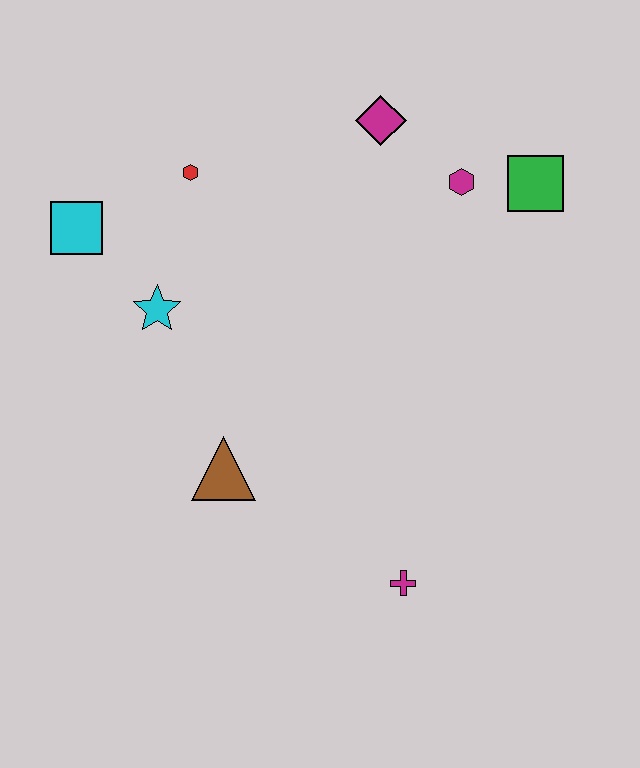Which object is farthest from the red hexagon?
The magenta cross is farthest from the red hexagon.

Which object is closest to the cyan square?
The cyan star is closest to the cyan square.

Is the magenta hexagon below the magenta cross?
No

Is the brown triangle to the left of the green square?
Yes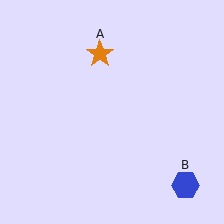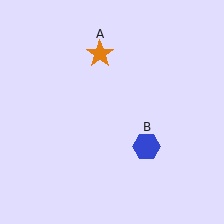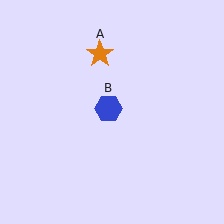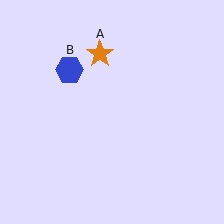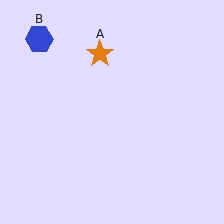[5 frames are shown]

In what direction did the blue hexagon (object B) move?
The blue hexagon (object B) moved up and to the left.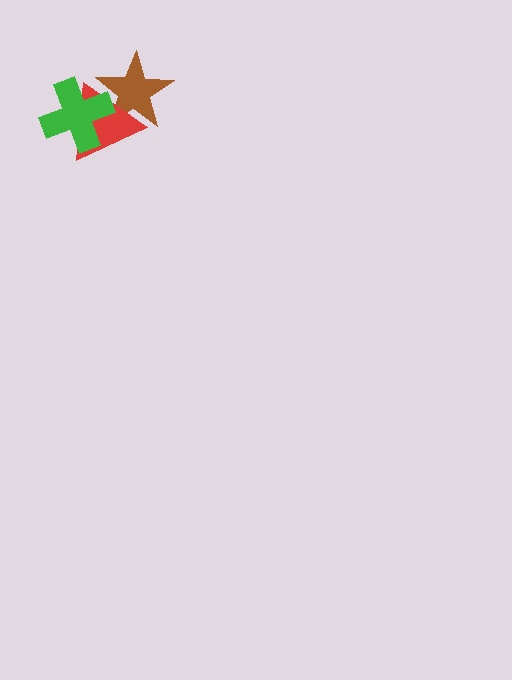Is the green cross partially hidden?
No, no other shape covers it.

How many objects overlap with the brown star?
2 objects overlap with the brown star.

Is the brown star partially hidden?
Yes, it is partially covered by another shape.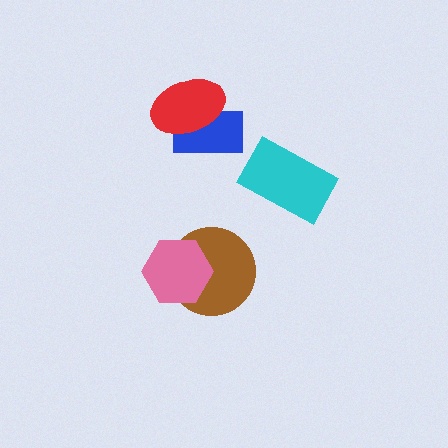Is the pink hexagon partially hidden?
No, no other shape covers it.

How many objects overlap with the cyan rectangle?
0 objects overlap with the cyan rectangle.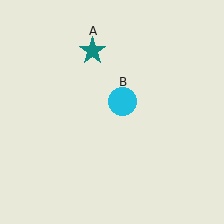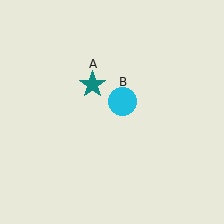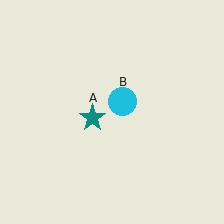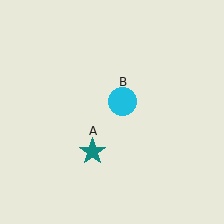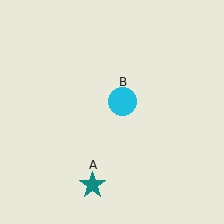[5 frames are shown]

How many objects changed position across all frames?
1 object changed position: teal star (object A).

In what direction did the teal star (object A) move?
The teal star (object A) moved down.